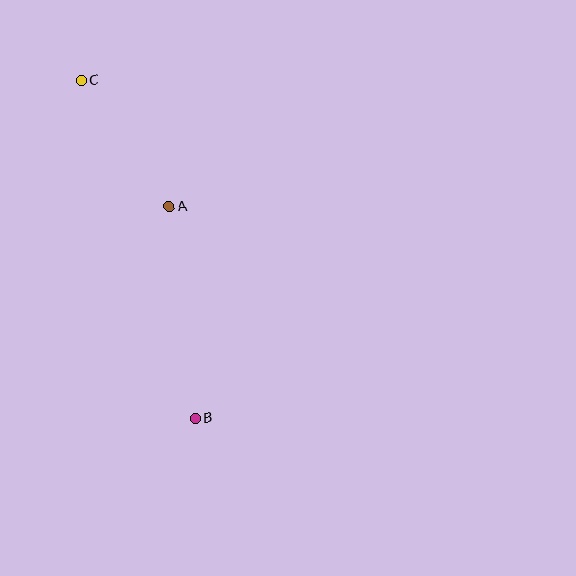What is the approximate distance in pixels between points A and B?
The distance between A and B is approximately 213 pixels.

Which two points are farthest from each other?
Points B and C are farthest from each other.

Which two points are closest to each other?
Points A and C are closest to each other.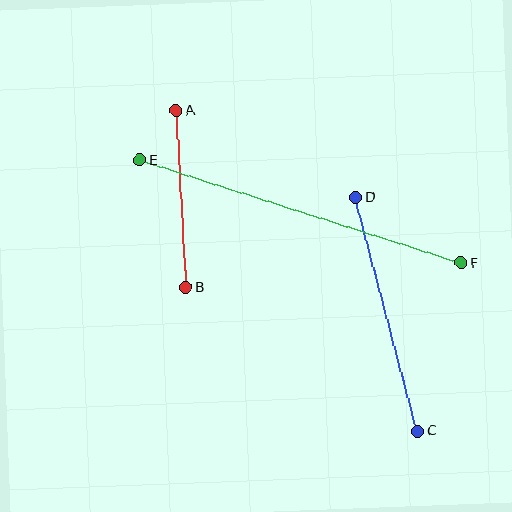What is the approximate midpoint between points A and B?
The midpoint is at approximately (181, 199) pixels.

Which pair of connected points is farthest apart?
Points E and F are farthest apart.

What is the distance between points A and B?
The distance is approximately 177 pixels.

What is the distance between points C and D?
The distance is approximately 242 pixels.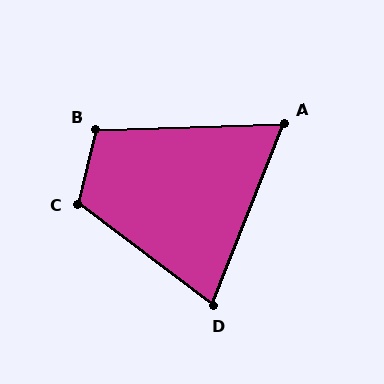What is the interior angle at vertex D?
Approximately 75 degrees (acute).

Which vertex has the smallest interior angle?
A, at approximately 67 degrees.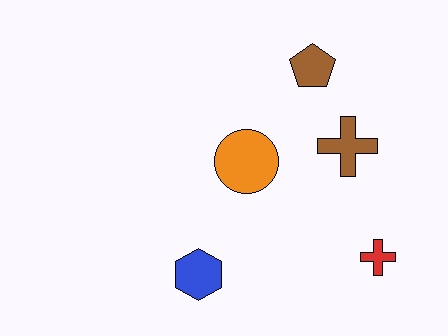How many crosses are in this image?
There are 2 crosses.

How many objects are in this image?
There are 5 objects.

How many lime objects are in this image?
There are no lime objects.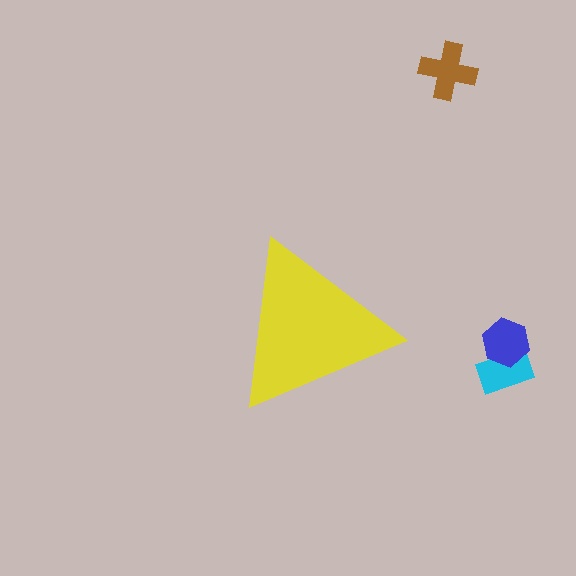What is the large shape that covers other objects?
A yellow triangle.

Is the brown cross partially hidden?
No, the brown cross is fully visible.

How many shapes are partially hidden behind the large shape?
0 shapes are partially hidden.